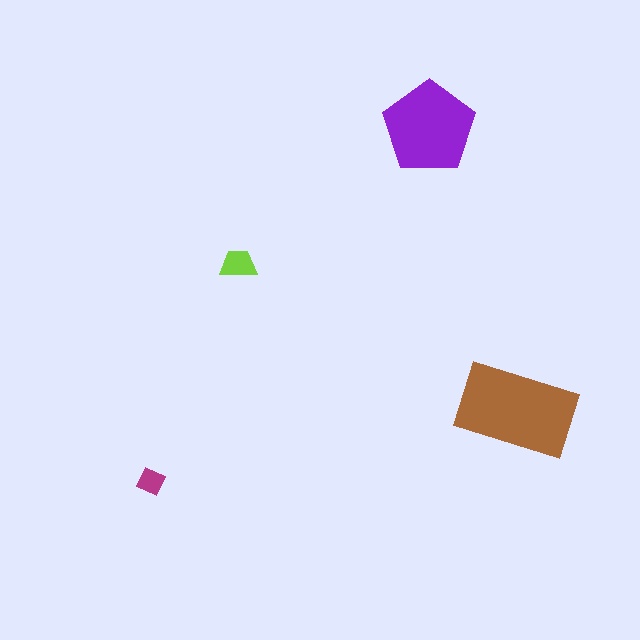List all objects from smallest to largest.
The magenta diamond, the lime trapezoid, the purple pentagon, the brown rectangle.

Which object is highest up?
The purple pentagon is topmost.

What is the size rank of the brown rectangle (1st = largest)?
1st.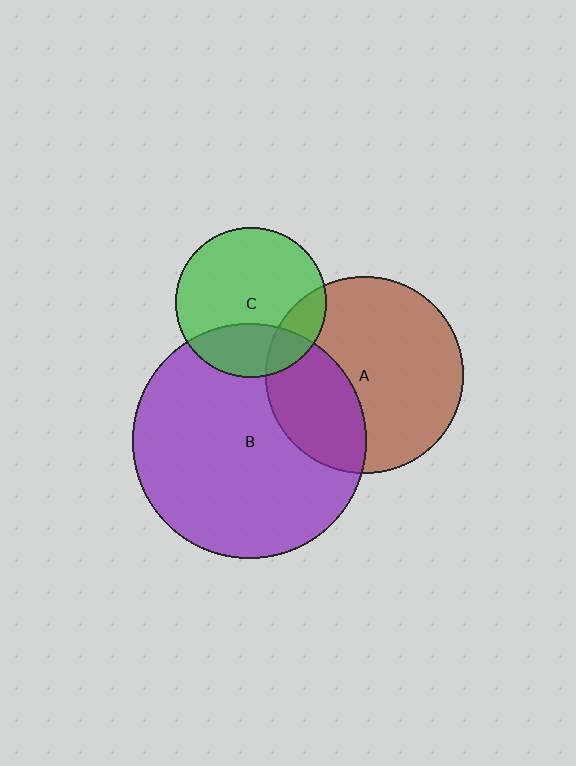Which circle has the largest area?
Circle B (purple).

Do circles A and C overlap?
Yes.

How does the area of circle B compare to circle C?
Approximately 2.4 times.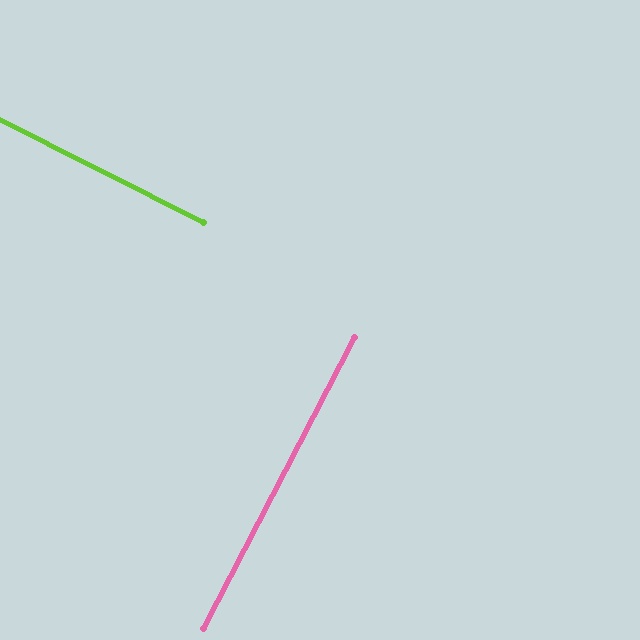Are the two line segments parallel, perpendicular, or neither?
Perpendicular — they meet at approximately 89°.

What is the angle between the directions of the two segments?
Approximately 89 degrees.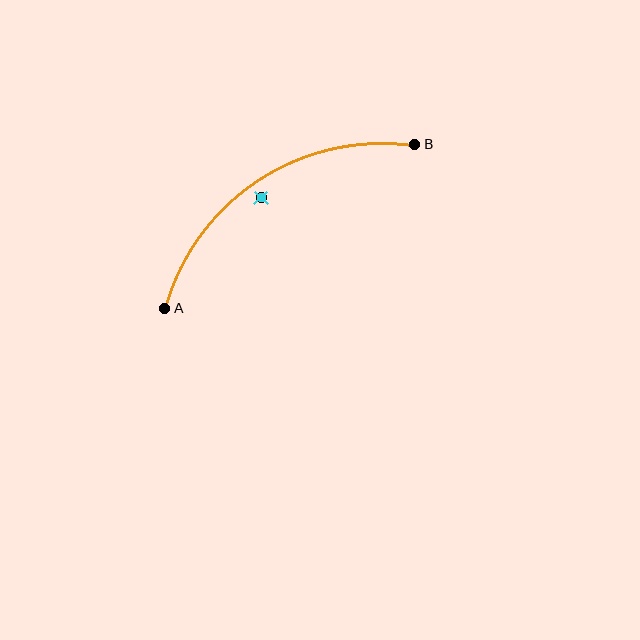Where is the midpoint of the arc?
The arc midpoint is the point on the curve farthest from the straight line joining A and B. It sits above that line.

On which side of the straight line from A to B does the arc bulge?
The arc bulges above the straight line connecting A and B.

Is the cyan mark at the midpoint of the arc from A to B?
No — the cyan mark does not lie on the arc at all. It sits slightly inside the curve.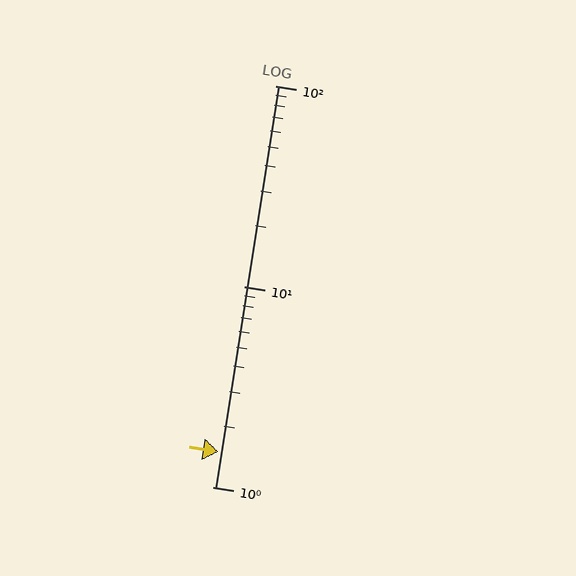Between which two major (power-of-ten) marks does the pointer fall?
The pointer is between 1 and 10.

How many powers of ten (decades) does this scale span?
The scale spans 2 decades, from 1 to 100.